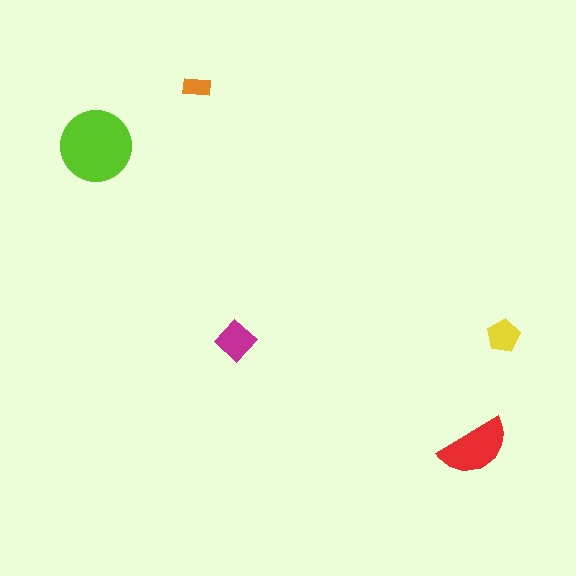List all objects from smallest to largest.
The orange rectangle, the yellow pentagon, the magenta diamond, the red semicircle, the lime circle.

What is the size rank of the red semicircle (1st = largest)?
2nd.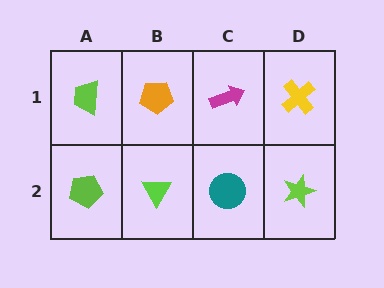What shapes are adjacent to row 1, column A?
A lime pentagon (row 2, column A), an orange pentagon (row 1, column B).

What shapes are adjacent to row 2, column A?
A lime trapezoid (row 1, column A), a lime triangle (row 2, column B).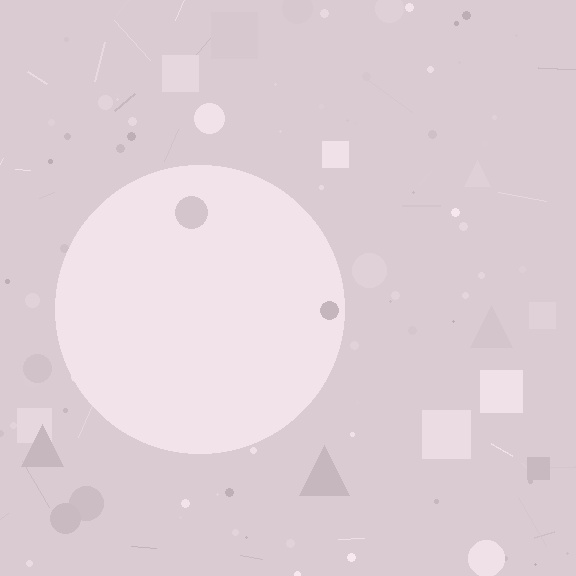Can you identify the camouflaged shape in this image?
The camouflaged shape is a circle.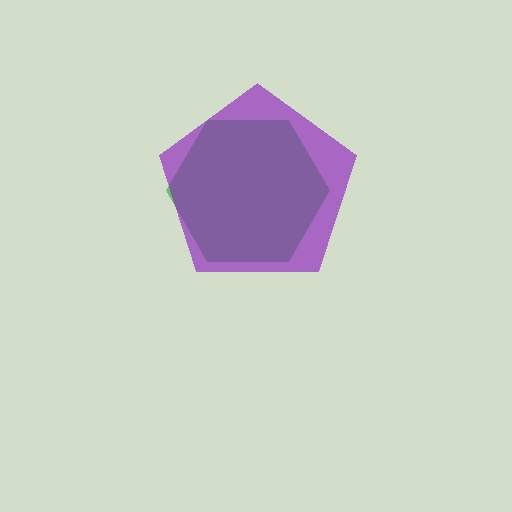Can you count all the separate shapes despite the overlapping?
Yes, there are 2 separate shapes.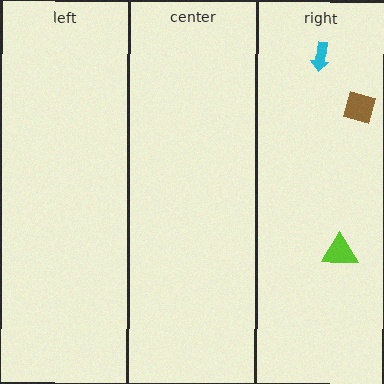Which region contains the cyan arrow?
The right region.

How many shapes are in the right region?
3.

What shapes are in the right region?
The lime triangle, the cyan arrow, the brown diamond.